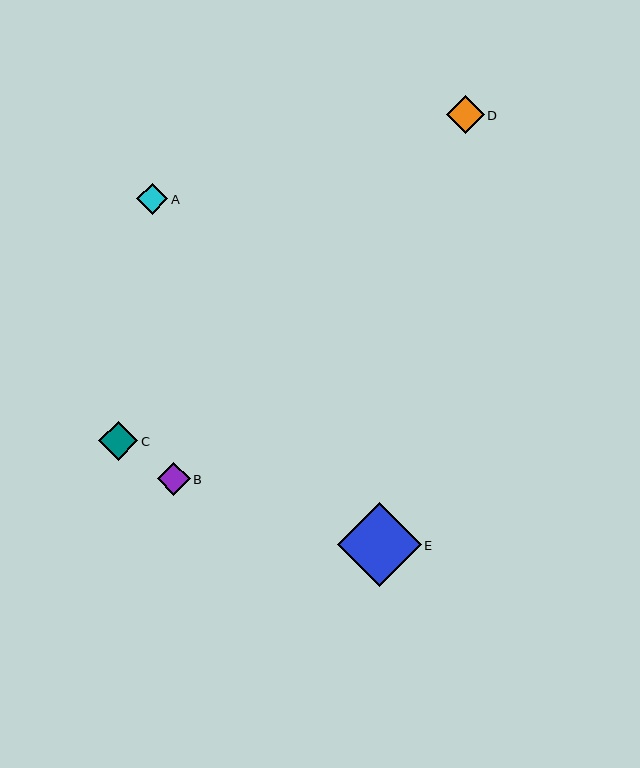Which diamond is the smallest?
Diamond A is the smallest with a size of approximately 31 pixels.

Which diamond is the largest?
Diamond E is the largest with a size of approximately 84 pixels.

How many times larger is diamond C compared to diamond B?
Diamond C is approximately 1.2 times the size of diamond B.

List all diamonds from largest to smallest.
From largest to smallest: E, C, D, B, A.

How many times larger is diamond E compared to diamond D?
Diamond E is approximately 2.2 times the size of diamond D.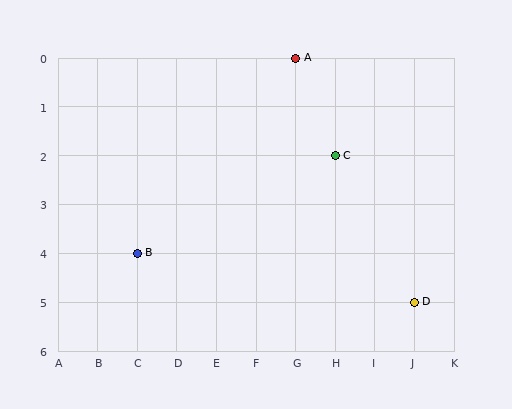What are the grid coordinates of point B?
Point B is at grid coordinates (C, 4).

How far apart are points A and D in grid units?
Points A and D are 3 columns and 5 rows apart (about 5.8 grid units diagonally).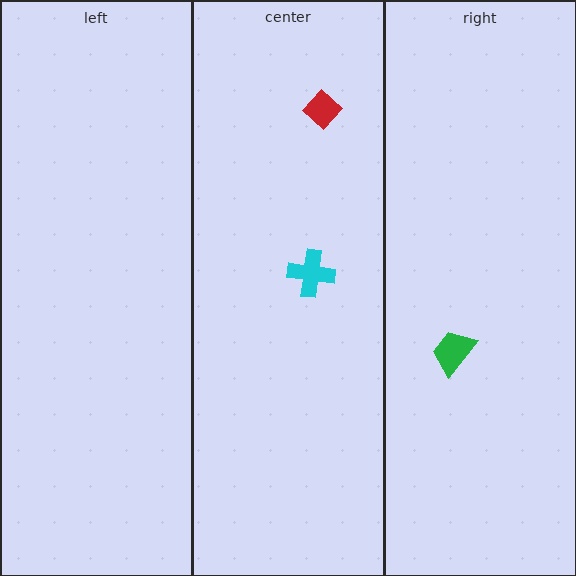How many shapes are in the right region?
1.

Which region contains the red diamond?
The center region.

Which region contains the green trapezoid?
The right region.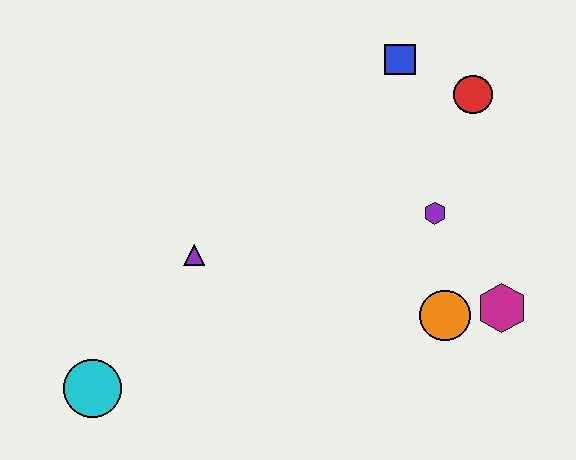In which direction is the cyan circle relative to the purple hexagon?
The cyan circle is to the left of the purple hexagon.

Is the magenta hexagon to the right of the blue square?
Yes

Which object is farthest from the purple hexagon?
The cyan circle is farthest from the purple hexagon.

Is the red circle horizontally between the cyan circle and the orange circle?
No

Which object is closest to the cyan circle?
The purple triangle is closest to the cyan circle.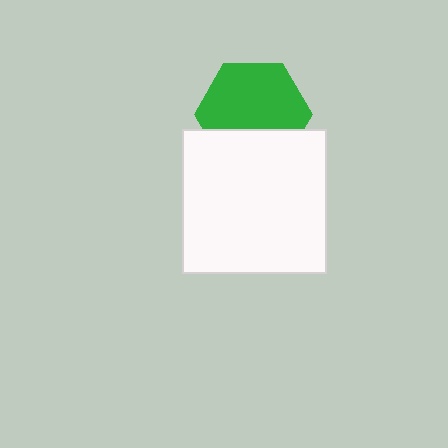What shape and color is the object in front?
The object in front is a white square.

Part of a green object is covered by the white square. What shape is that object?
It is a hexagon.